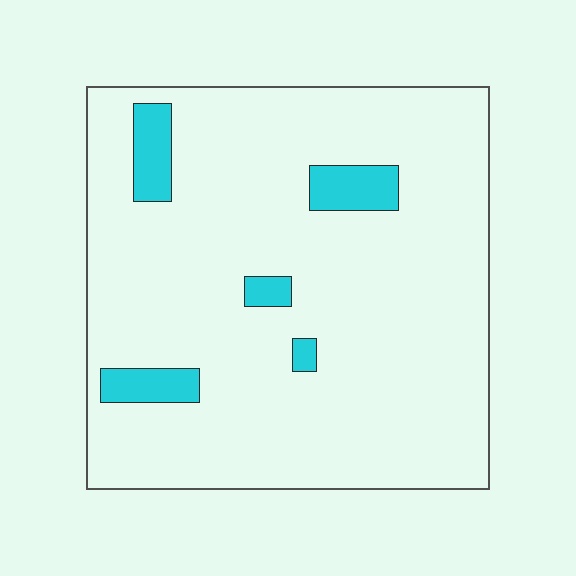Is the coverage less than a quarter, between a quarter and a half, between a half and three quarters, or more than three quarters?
Less than a quarter.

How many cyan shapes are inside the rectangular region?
5.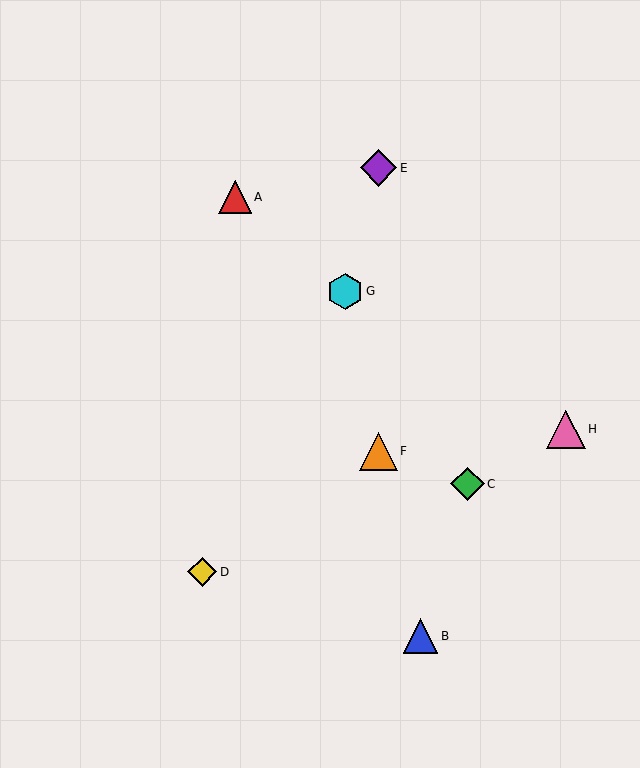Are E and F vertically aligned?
Yes, both are at x≈378.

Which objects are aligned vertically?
Objects E, F are aligned vertically.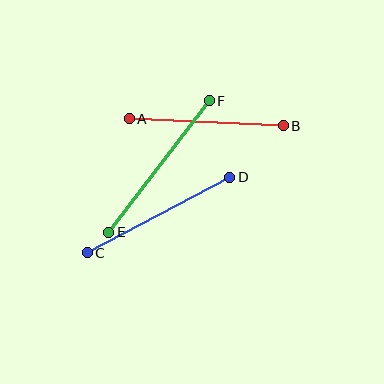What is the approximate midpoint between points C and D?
The midpoint is at approximately (159, 215) pixels.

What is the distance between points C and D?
The distance is approximately 161 pixels.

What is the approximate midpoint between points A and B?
The midpoint is at approximately (206, 122) pixels.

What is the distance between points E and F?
The distance is approximately 165 pixels.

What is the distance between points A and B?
The distance is approximately 154 pixels.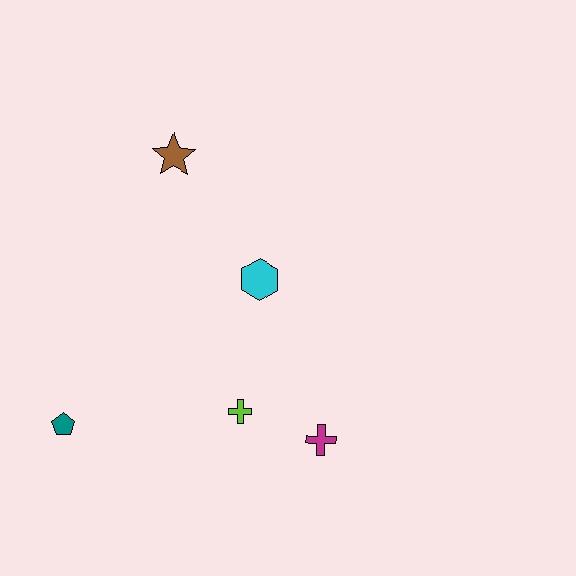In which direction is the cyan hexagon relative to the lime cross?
The cyan hexagon is above the lime cross.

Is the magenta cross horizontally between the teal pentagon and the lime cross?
No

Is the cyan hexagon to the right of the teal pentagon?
Yes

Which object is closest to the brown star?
The cyan hexagon is closest to the brown star.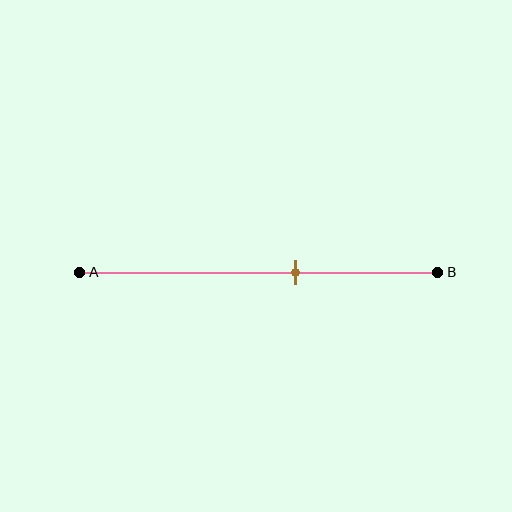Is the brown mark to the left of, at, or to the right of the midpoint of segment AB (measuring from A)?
The brown mark is to the right of the midpoint of segment AB.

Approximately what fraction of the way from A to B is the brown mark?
The brown mark is approximately 60% of the way from A to B.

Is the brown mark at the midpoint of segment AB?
No, the mark is at about 60% from A, not at the 50% midpoint.